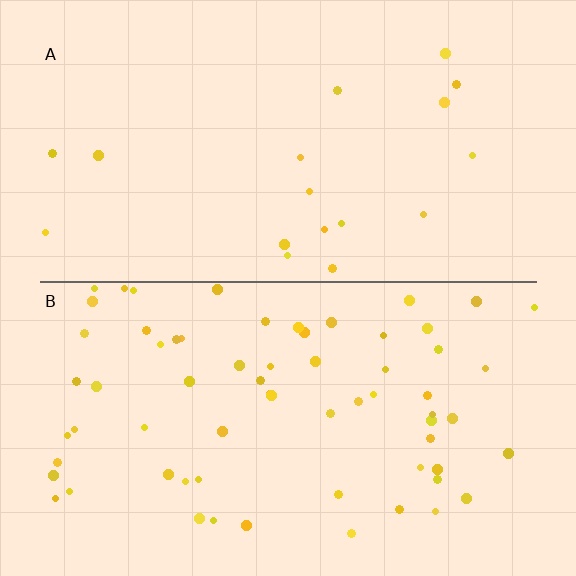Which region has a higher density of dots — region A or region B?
B (the bottom).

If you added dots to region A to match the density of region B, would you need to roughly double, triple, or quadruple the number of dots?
Approximately quadruple.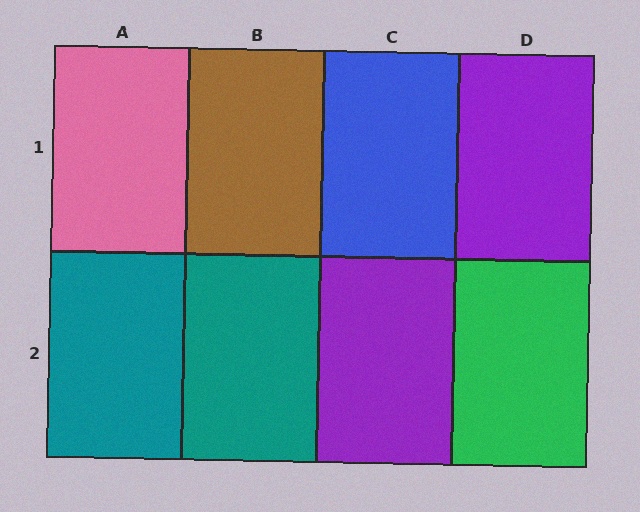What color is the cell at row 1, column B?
Brown.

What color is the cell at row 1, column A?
Pink.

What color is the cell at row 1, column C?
Blue.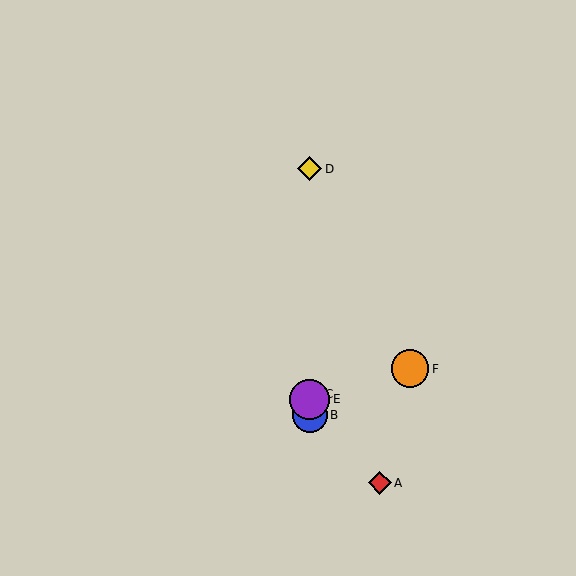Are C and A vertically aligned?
No, C is at x≈310 and A is at x≈380.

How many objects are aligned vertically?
4 objects (B, C, D, E) are aligned vertically.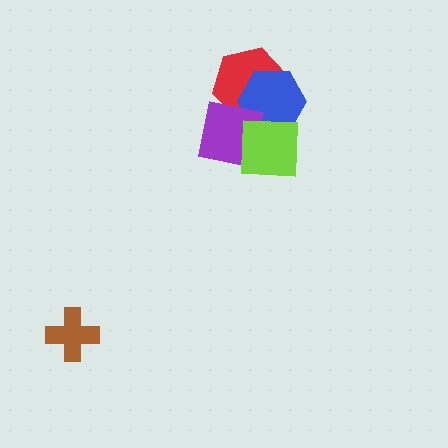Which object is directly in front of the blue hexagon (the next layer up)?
The purple square is directly in front of the blue hexagon.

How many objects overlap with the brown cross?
0 objects overlap with the brown cross.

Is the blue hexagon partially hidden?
Yes, it is partially covered by another shape.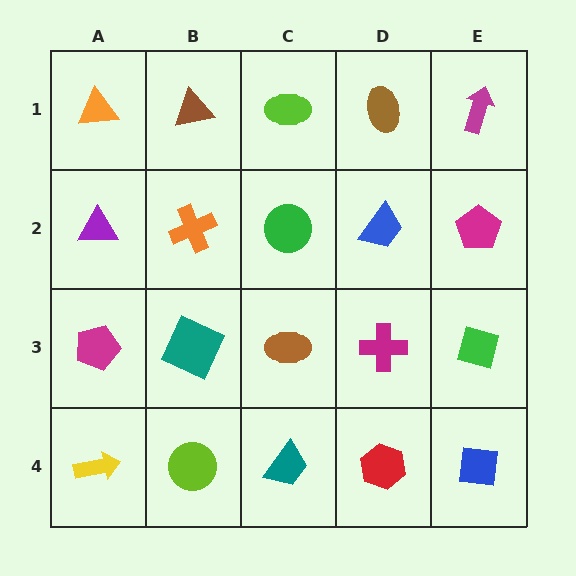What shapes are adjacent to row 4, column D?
A magenta cross (row 3, column D), a teal trapezoid (row 4, column C), a blue square (row 4, column E).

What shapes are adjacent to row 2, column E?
A magenta arrow (row 1, column E), a green square (row 3, column E), a blue trapezoid (row 2, column D).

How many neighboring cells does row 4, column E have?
2.